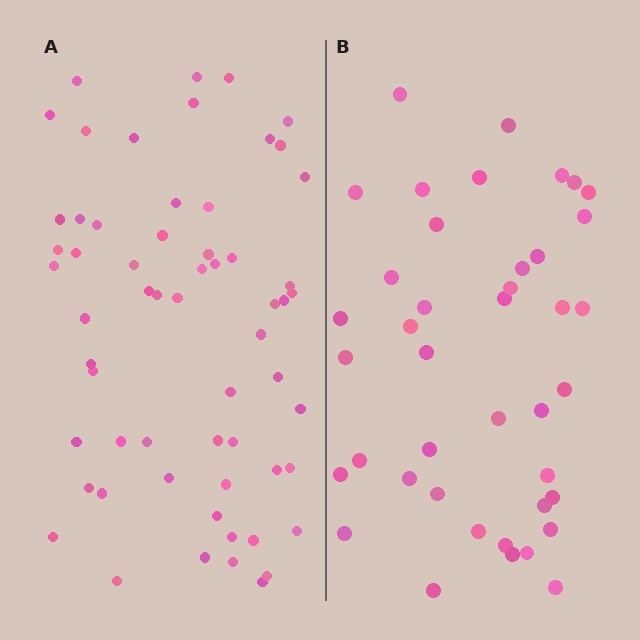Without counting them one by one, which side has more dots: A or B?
Region A (the left region) has more dots.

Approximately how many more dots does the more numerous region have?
Region A has approximately 20 more dots than region B.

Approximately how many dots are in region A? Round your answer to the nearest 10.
About 60 dots.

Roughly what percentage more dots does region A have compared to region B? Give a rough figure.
About 45% more.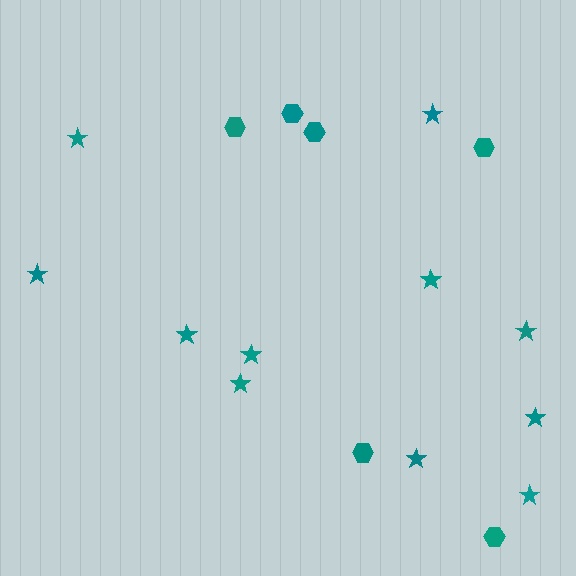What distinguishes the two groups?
There are 2 groups: one group of hexagons (6) and one group of stars (11).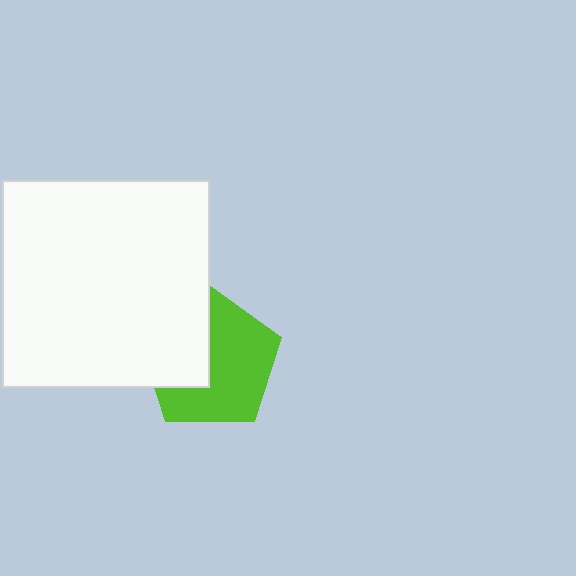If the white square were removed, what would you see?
You would see the complete lime pentagon.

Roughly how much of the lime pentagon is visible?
About half of it is visible (roughly 63%).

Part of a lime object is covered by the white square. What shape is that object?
It is a pentagon.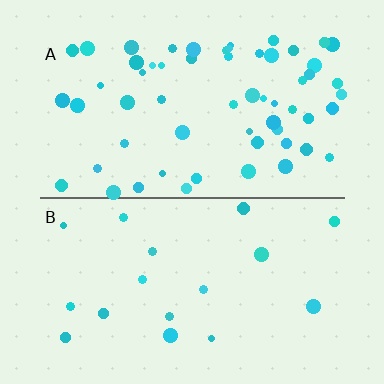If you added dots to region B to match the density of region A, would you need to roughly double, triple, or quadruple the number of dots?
Approximately triple.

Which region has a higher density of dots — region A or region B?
A (the top).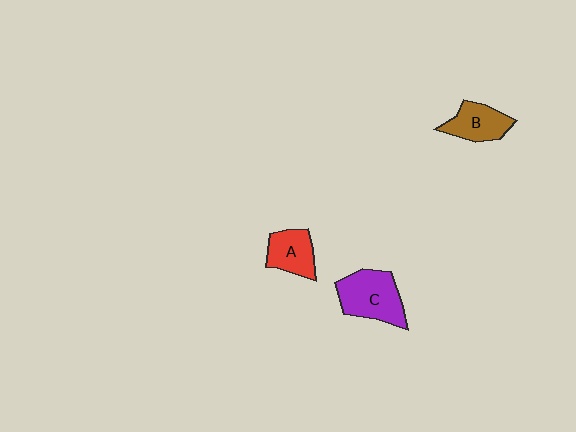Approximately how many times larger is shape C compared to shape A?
Approximately 1.5 times.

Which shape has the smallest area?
Shape A (red).